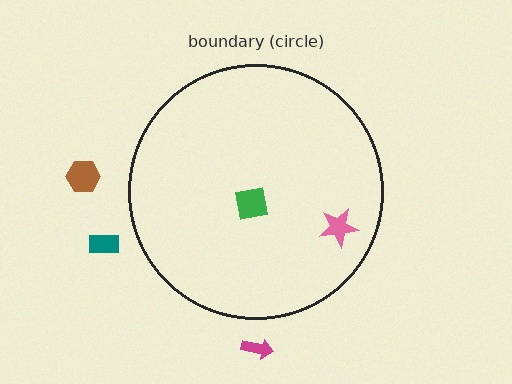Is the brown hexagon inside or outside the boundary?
Outside.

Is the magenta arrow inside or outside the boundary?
Outside.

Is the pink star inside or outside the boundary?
Inside.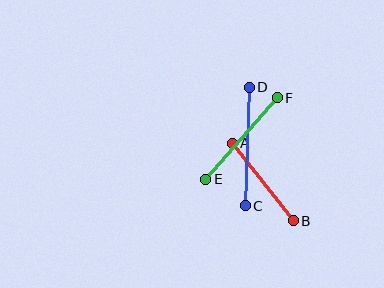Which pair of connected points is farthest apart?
Points C and D are farthest apart.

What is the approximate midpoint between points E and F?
The midpoint is at approximately (241, 138) pixels.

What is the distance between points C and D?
The distance is approximately 119 pixels.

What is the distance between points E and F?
The distance is approximately 108 pixels.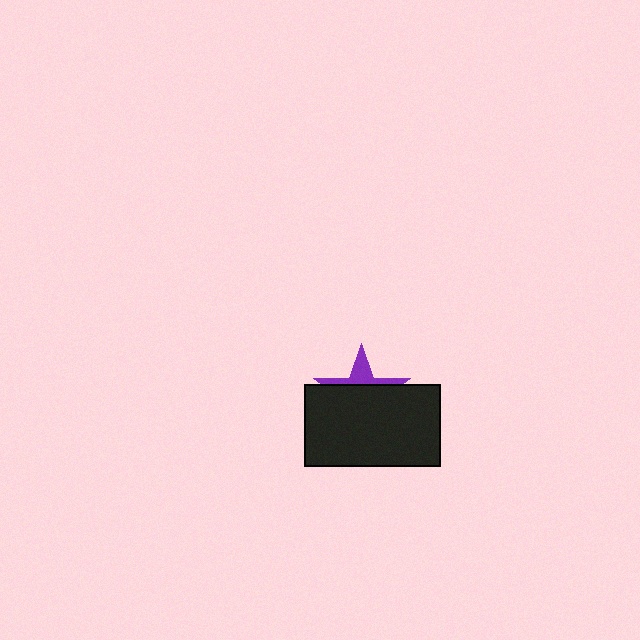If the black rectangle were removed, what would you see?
You would see the complete purple star.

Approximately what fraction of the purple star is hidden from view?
Roughly 70% of the purple star is hidden behind the black rectangle.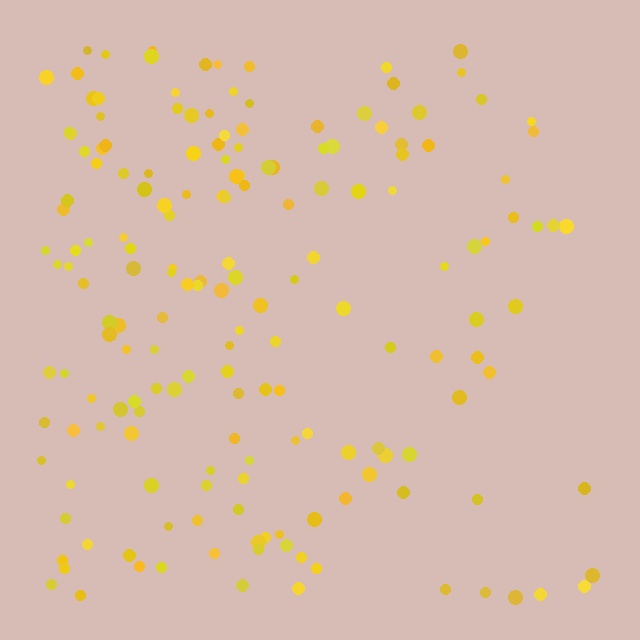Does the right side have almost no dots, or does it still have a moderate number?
Still a moderate number, just noticeably fewer than the left.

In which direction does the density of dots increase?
From right to left, with the left side densest.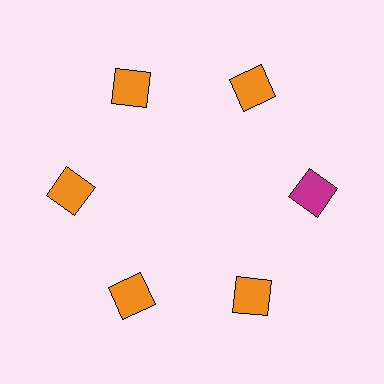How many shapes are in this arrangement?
There are 6 shapes arranged in a ring pattern.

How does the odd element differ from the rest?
It has a different color: magenta instead of orange.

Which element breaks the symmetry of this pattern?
The magenta square at roughly the 3 o'clock position breaks the symmetry. All other shapes are orange squares.